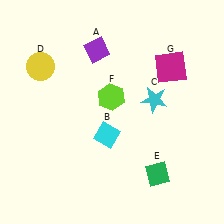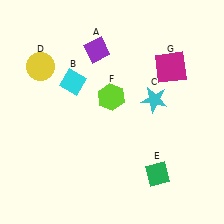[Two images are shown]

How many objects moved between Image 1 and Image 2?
1 object moved between the two images.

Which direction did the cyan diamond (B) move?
The cyan diamond (B) moved up.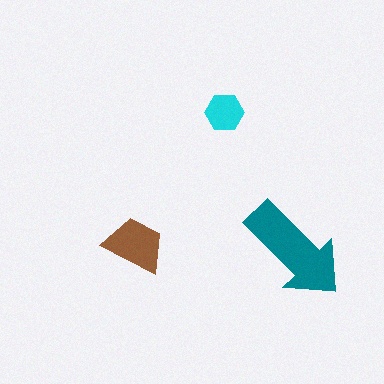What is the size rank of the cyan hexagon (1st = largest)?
3rd.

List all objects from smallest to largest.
The cyan hexagon, the brown trapezoid, the teal arrow.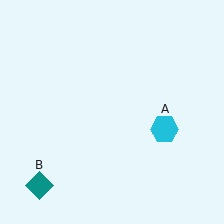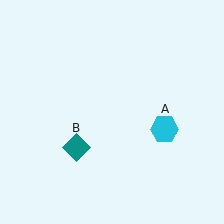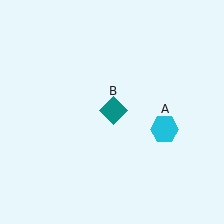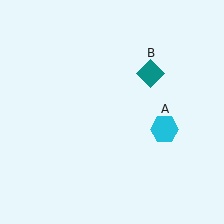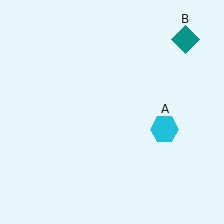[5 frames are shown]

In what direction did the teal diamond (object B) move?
The teal diamond (object B) moved up and to the right.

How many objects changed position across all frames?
1 object changed position: teal diamond (object B).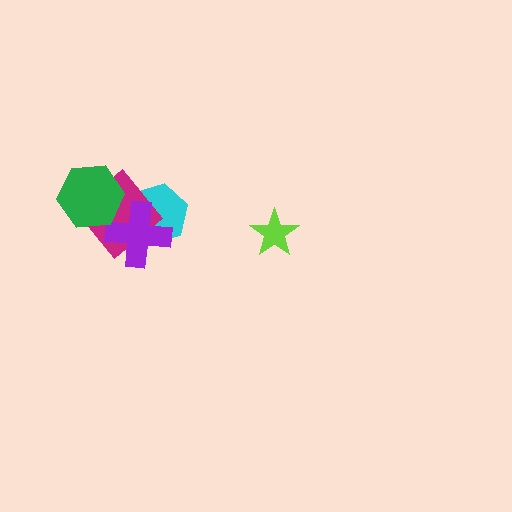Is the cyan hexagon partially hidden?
Yes, it is partially covered by another shape.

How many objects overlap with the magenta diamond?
3 objects overlap with the magenta diamond.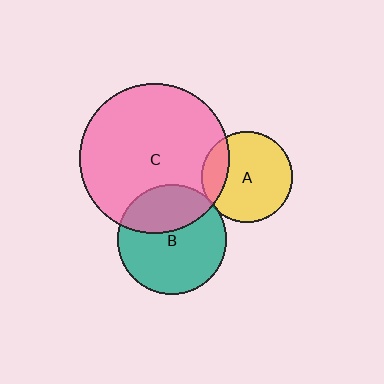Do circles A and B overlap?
Yes.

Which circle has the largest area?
Circle C (pink).